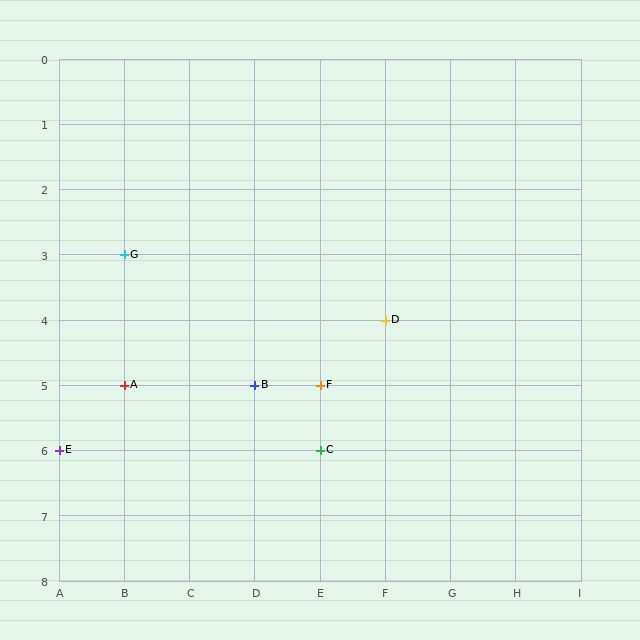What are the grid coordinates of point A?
Point A is at grid coordinates (B, 5).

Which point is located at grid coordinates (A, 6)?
Point E is at (A, 6).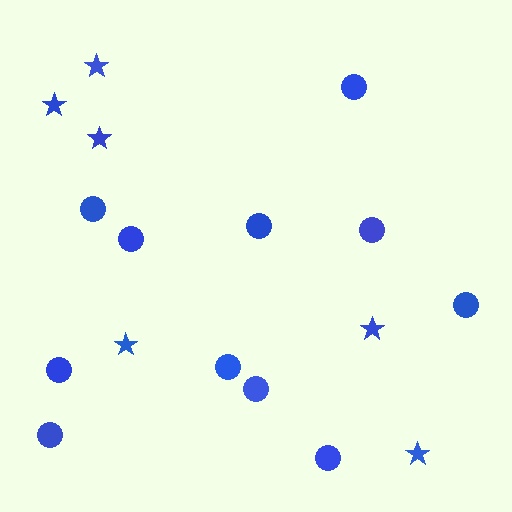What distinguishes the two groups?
There are 2 groups: one group of stars (6) and one group of circles (11).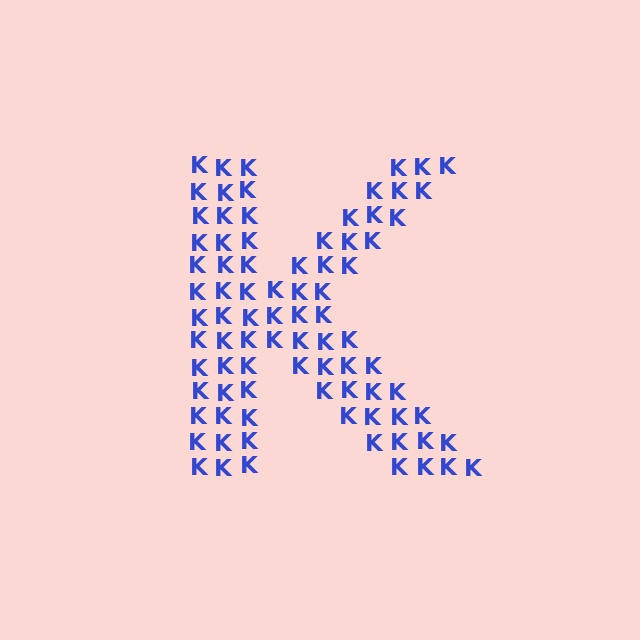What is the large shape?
The large shape is the letter K.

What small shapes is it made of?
It is made of small letter K's.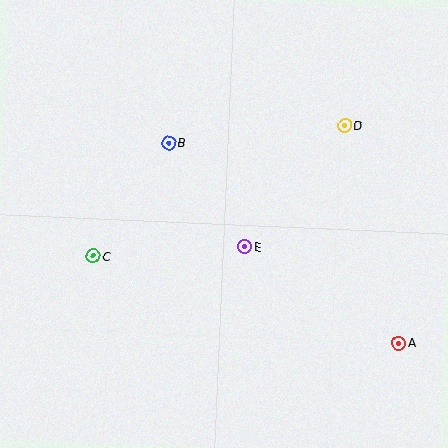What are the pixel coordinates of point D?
Point D is at (344, 125).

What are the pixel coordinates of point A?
Point A is at (399, 343).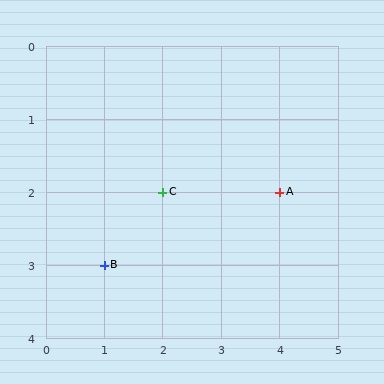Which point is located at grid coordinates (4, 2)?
Point A is at (4, 2).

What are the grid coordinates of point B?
Point B is at grid coordinates (1, 3).